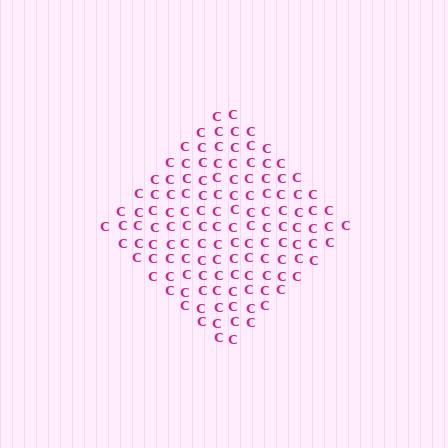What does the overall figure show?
The overall figure shows a diamond.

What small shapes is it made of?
It is made of small letter C's.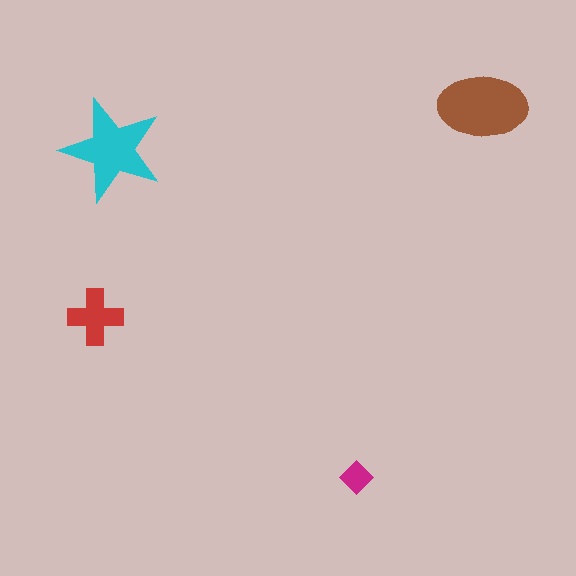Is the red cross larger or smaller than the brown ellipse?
Smaller.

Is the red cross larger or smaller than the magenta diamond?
Larger.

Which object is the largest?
The brown ellipse.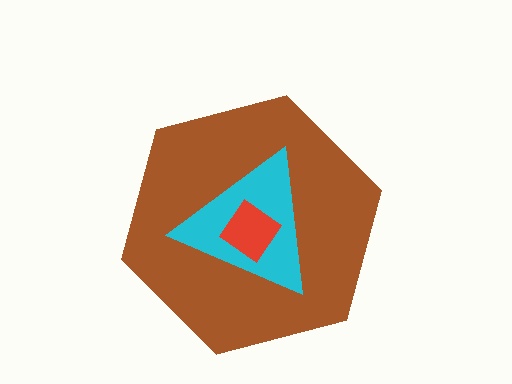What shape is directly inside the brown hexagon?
The cyan triangle.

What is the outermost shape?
The brown hexagon.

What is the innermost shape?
The red diamond.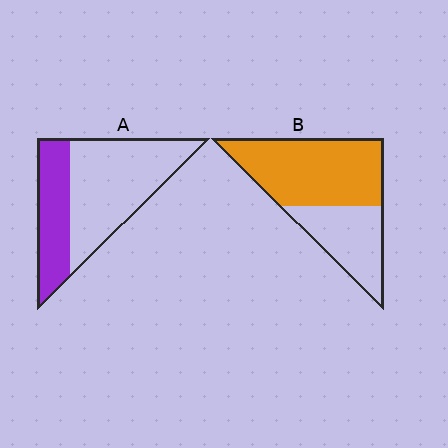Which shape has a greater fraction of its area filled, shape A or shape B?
Shape B.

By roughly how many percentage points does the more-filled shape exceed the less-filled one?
By roughly 30 percentage points (B over A).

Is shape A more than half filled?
No.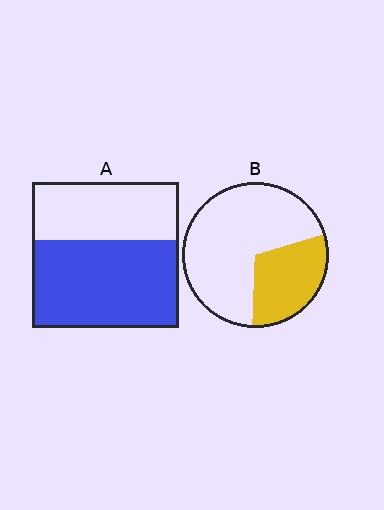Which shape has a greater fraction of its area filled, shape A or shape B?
Shape A.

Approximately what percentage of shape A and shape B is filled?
A is approximately 60% and B is approximately 30%.